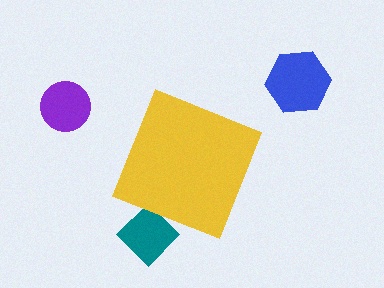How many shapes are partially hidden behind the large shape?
1 shape is partially hidden.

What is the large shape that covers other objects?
A yellow diamond.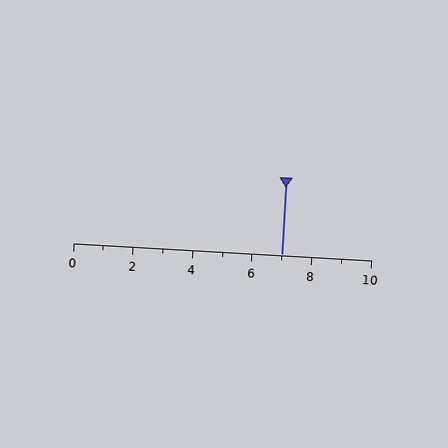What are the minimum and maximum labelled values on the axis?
The axis runs from 0 to 10.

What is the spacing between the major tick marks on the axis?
The major ticks are spaced 2 apart.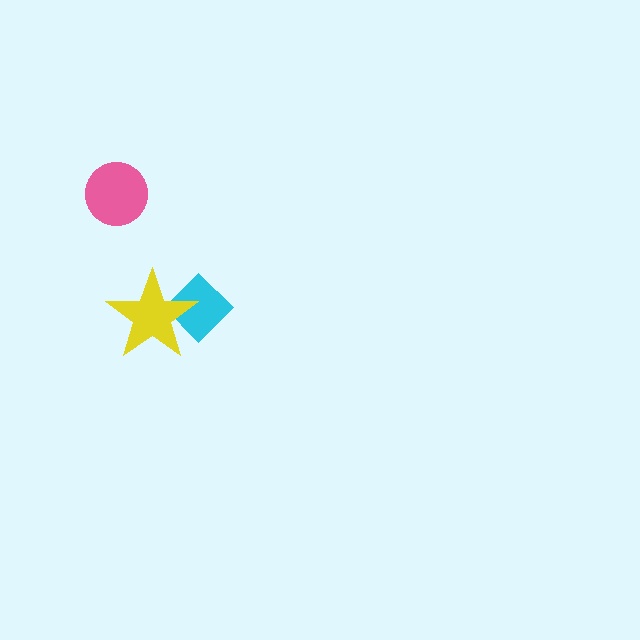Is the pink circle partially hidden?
No, no other shape covers it.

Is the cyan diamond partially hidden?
Yes, it is partially covered by another shape.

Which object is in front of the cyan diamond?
The yellow star is in front of the cyan diamond.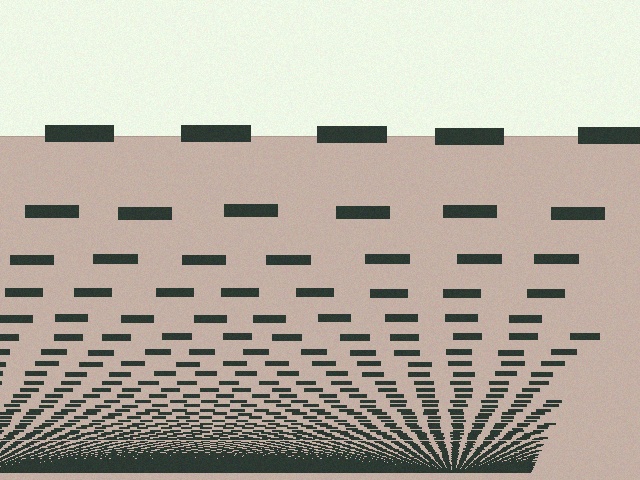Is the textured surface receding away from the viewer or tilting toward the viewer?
The surface appears to tilt toward the viewer. Texture elements get larger and sparser toward the top.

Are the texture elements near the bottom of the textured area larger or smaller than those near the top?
Smaller. The gradient is inverted — elements near the bottom are smaller and denser.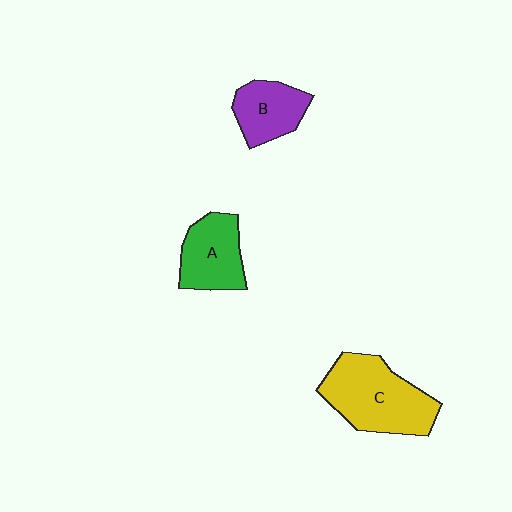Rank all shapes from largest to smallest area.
From largest to smallest: C (yellow), A (green), B (purple).